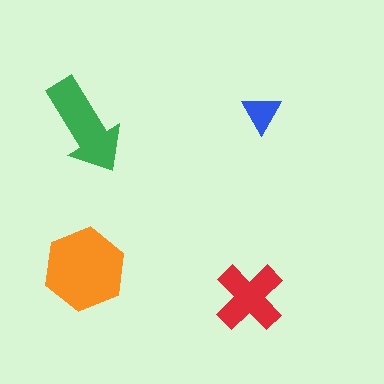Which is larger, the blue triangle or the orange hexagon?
The orange hexagon.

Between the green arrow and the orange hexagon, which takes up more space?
The orange hexagon.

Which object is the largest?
The orange hexagon.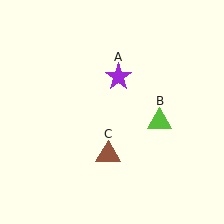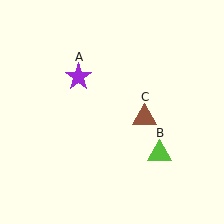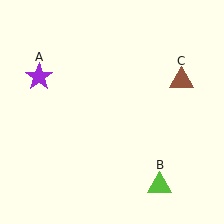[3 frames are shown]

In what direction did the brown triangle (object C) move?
The brown triangle (object C) moved up and to the right.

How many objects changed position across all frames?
3 objects changed position: purple star (object A), lime triangle (object B), brown triangle (object C).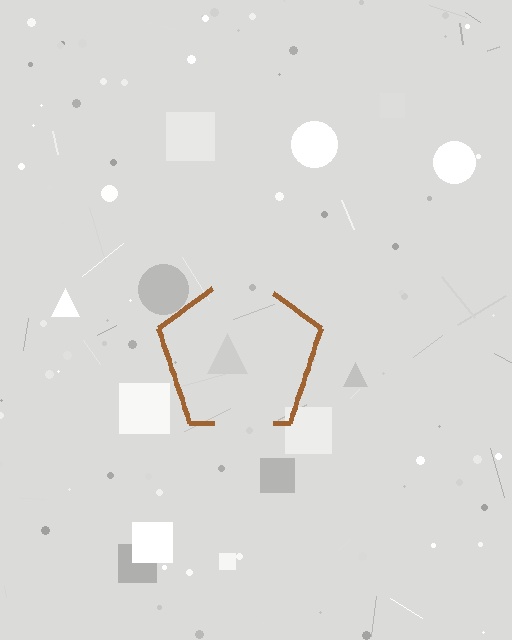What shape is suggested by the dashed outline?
The dashed outline suggests a pentagon.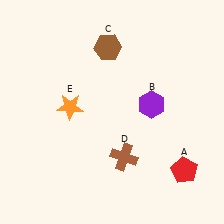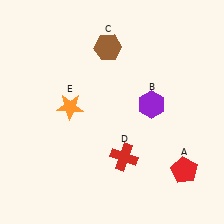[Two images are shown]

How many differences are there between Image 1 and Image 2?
There is 1 difference between the two images.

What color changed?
The cross (D) changed from brown in Image 1 to red in Image 2.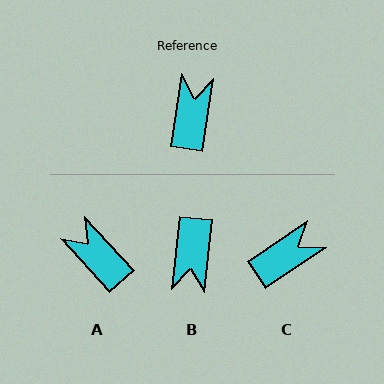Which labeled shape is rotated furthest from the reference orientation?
B, about 178 degrees away.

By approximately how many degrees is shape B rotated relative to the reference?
Approximately 178 degrees clockwise.